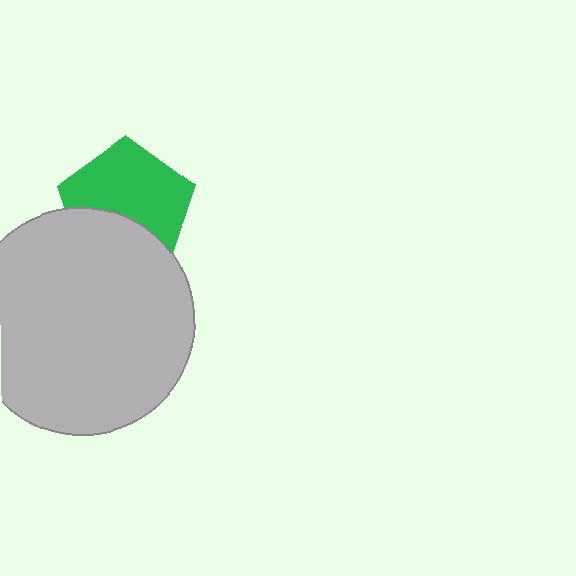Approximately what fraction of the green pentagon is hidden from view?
Roughly 36% of the green pentagon is hidden behind the light gray circle.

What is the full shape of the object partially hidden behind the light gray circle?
The partially hidden object is a green pentagon.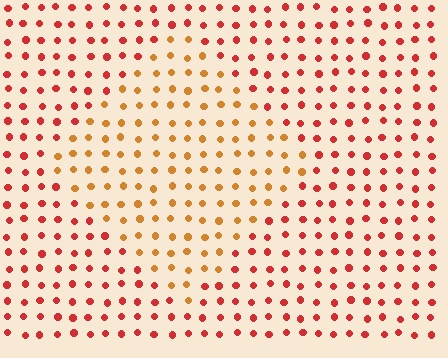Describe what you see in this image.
The image is filled with small red elements in a uniform arrangement. A diamond-shaped region is visible where the elements are tinted to a slightly different hue, forming a subtle color boundary.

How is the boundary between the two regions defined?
The boundary is defined purely by a slight shift in hue (about 33 degrees). Spacing, size, and orientation are identical on both sides.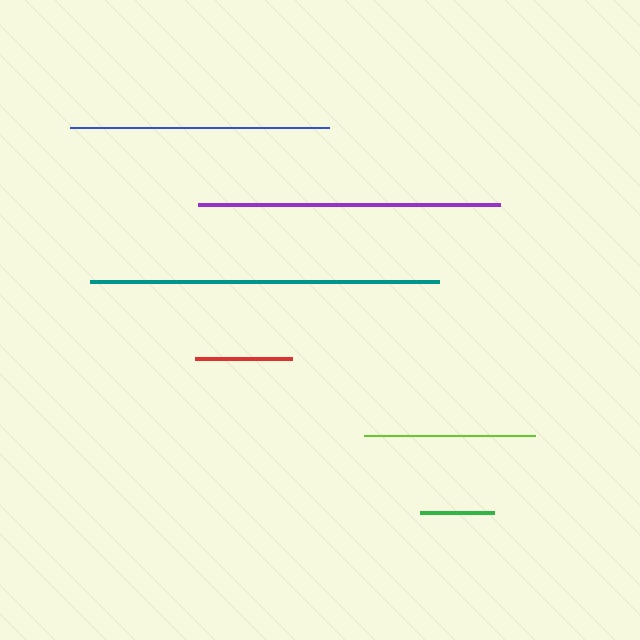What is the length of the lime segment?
The lime segment is approximately 171 pixels long.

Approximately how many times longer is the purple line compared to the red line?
The purple line is approximately 3.1 times the length of the red line.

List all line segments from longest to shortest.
From longest to shortest: teal, purple, blue, lime, red, green.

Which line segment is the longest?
The teal line is the longest at approximately 349 pixels.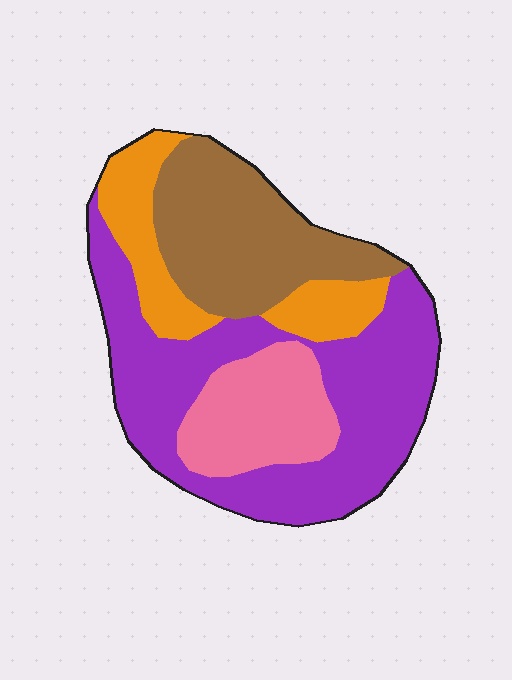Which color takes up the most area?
Purple, at roughly 45%.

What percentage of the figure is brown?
Brown covers 25% of the figure.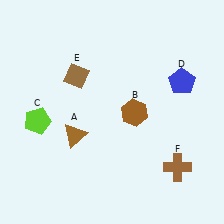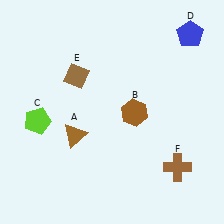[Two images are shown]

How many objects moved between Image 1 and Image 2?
1 object moved between the two images.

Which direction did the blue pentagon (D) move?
The blue pentagon (D) moved up.